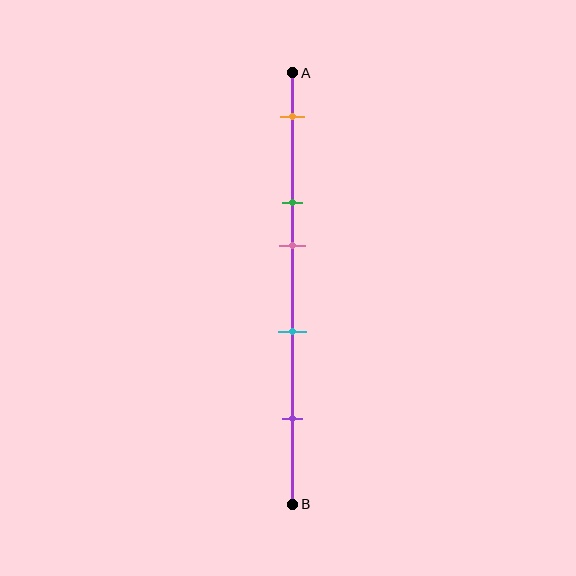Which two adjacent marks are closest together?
The green and pink marks are the closest adjacent pair.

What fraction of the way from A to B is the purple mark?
The purple mark is approximately 80% (0.8) of the way from A to B.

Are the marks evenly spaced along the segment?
No, the marks are not evenly spaced.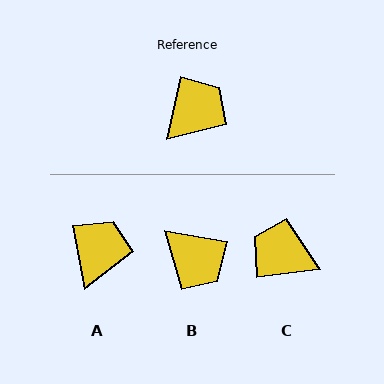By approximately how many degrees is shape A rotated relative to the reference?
Approximately 23 degrees counter-clockwise.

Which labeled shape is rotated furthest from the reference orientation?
C, about 110 degrees away.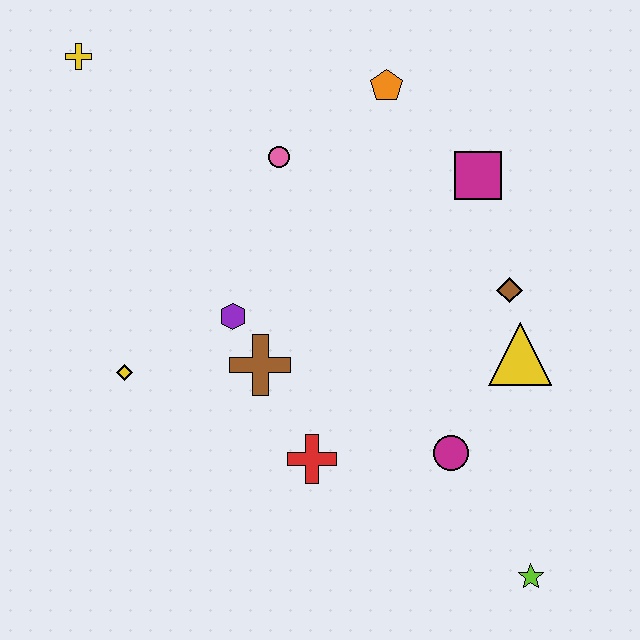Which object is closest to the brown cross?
The purple hexagon is closest to the brown cross.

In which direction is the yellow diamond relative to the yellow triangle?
The yellow diamond is to the left of the yellow triangle.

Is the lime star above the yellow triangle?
No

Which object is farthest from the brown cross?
The yellow cross is farthest from the brown cross.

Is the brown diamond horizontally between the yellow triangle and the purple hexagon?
Yes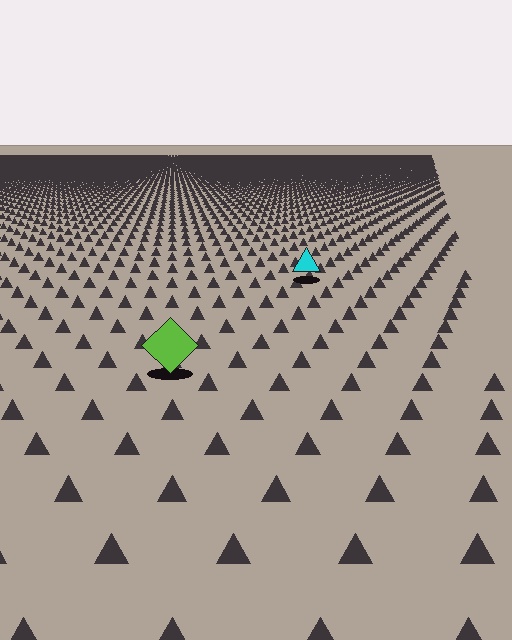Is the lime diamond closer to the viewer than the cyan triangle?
Yes. The lime diamond is closer — you can tell from the texture gradient: the ground texture is coarser near it.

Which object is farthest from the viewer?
The cyan triangle is farthest from the viewer. It appears smaller and the ground texture around it is denser.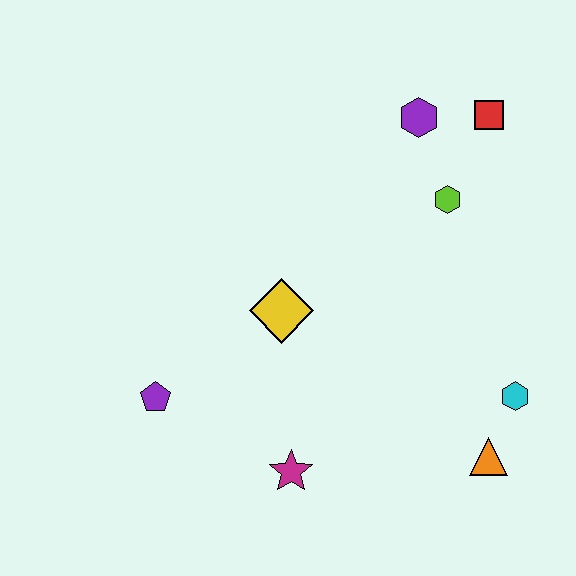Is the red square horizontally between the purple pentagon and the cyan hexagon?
Yes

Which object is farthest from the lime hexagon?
The purple pentagon is farthest from the lime hexagon.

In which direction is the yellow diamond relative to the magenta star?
The yellow diamond is above the magenta star.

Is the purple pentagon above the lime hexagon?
No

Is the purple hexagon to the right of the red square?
No